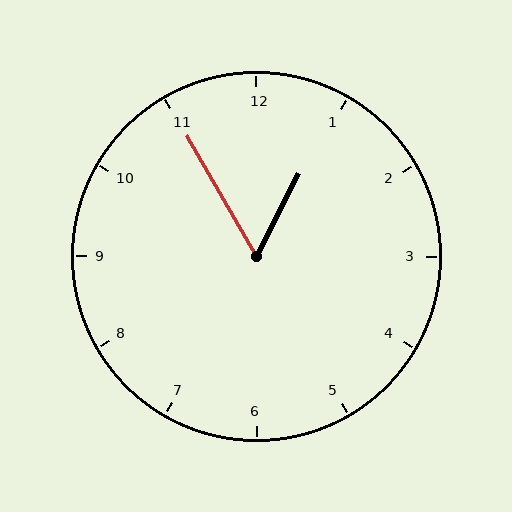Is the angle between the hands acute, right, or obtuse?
It is acute.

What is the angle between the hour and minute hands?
Approximately 58 degrees.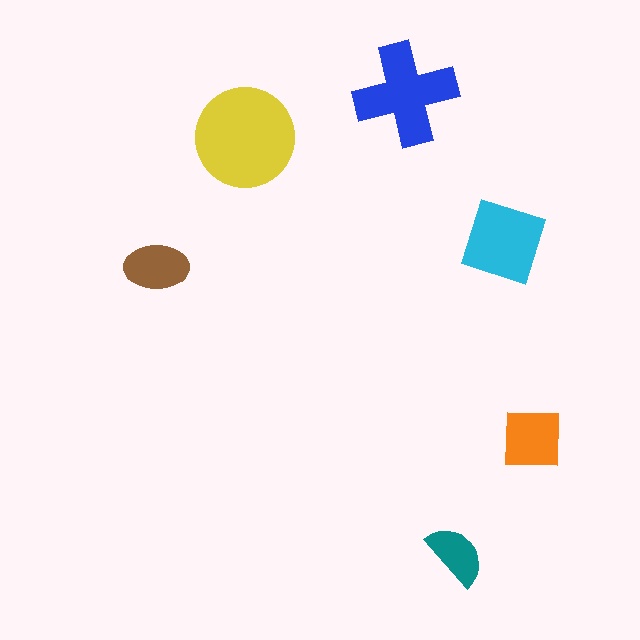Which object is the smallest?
The teal semicircle.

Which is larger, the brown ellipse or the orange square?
The orange square.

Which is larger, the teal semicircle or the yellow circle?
The yellow circle.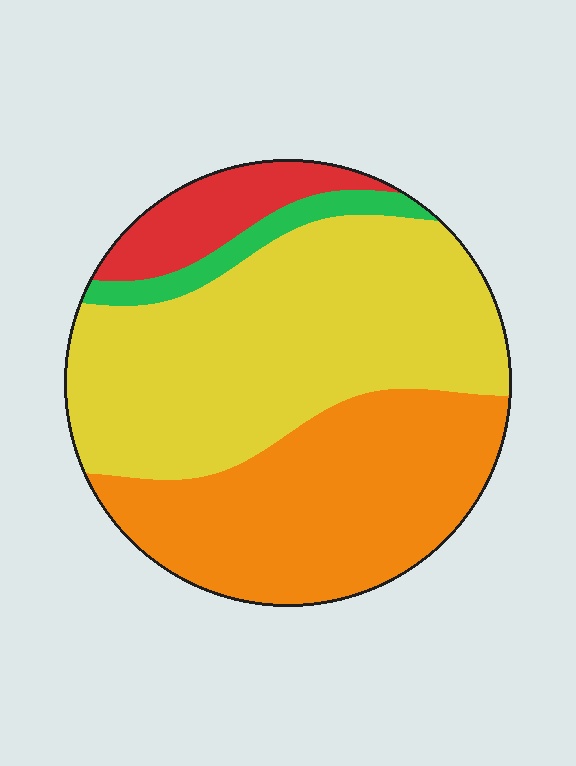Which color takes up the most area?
Yellow, at roughly 50%.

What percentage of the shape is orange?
Orange covers 36% of the shape.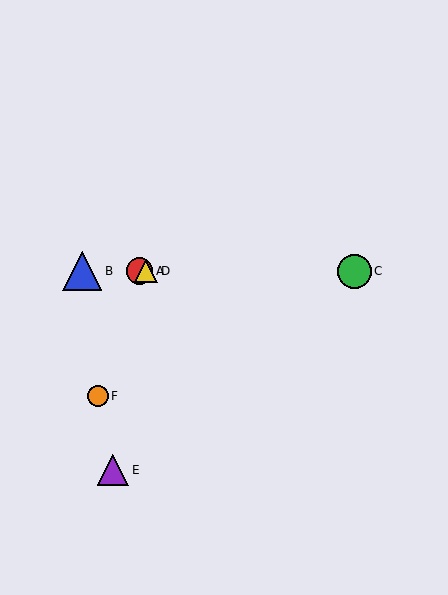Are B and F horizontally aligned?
No, B is at y≈271 and F is at y≈396.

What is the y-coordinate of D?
Object D is at y≈271.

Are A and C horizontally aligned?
Yes, both are at y≈271.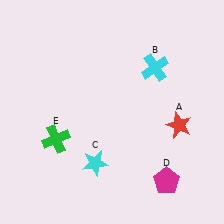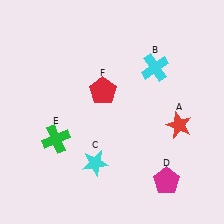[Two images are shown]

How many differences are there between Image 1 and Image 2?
There is 1 difference between the two images.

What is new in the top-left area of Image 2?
A red pentagon (F) was added in the top-left area of Image 2.